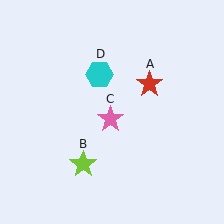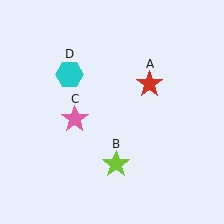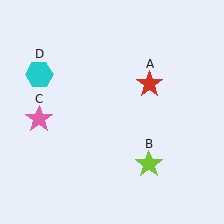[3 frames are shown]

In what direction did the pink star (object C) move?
The pink star (object C) moved left.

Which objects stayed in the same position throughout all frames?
Red star (object A) remained stationary.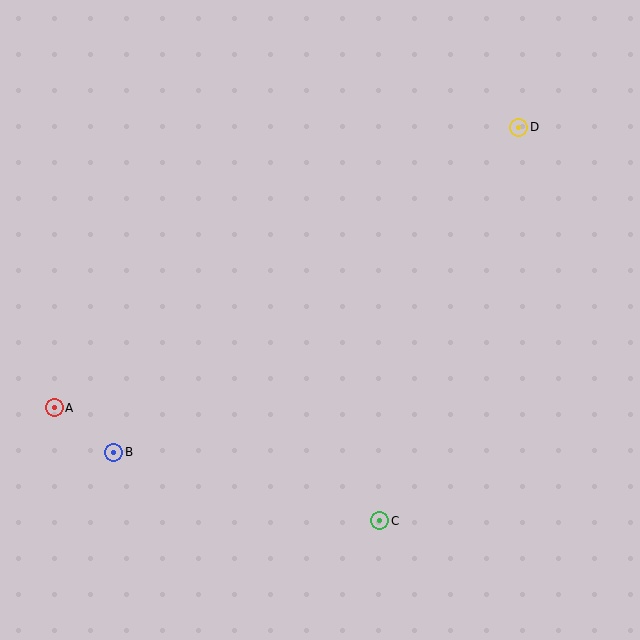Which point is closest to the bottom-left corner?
Point B is closest to the bottom-left corner.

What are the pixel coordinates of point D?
Point D is at (519, 127).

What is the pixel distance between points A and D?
The distance between A and D is 543 pixels.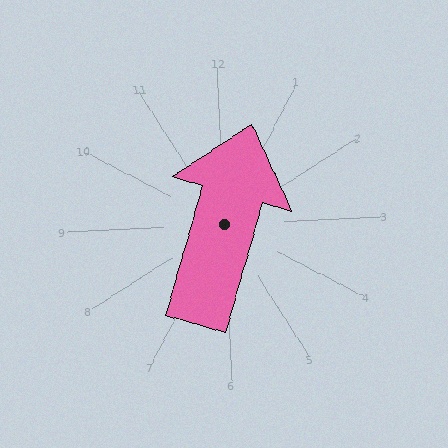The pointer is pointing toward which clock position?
Roughly 1 o'clock.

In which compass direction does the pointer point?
North.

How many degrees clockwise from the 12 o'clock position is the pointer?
Approximately 18 degrees.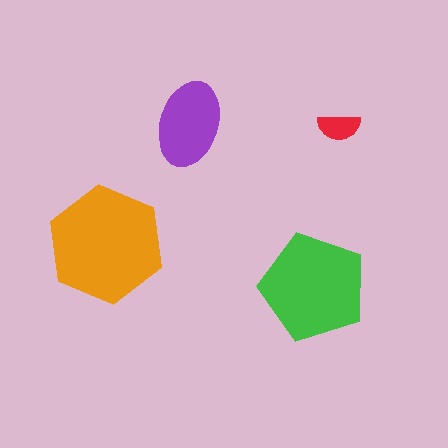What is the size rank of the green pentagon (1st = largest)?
2nd.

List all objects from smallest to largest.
The red semicircle, the purple ellipse, the green pentagon, the orange hexagon.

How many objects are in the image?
There are 4 objects in the image.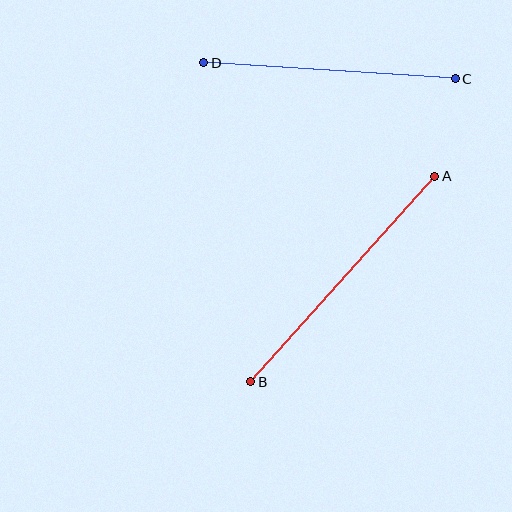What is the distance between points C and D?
The distance is approximately 252 pixels.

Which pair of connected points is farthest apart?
Points A and B are farthest apart.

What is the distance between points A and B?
The distance is approximately 276 pixels.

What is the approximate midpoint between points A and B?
The midpoint is at approximately (343, 279) pixels.